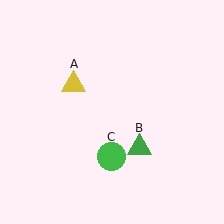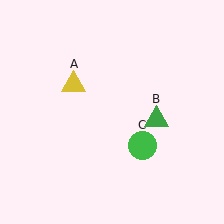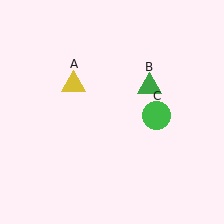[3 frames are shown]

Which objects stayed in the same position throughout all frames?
Yellow triangle (object A) remained stationary.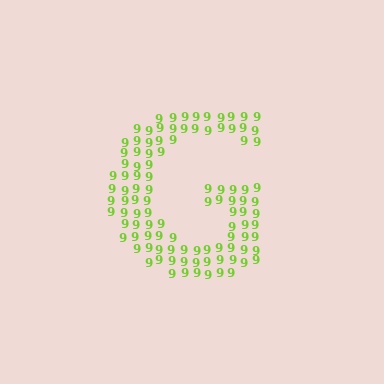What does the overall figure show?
The overall figure shows the letter G.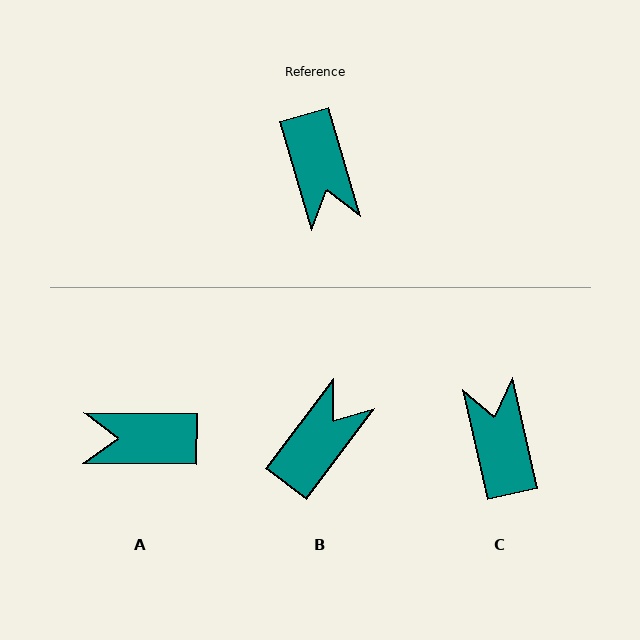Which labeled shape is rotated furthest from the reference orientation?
C, about 177 degrees away.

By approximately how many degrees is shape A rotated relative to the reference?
Approximately 107 degrees clockwise.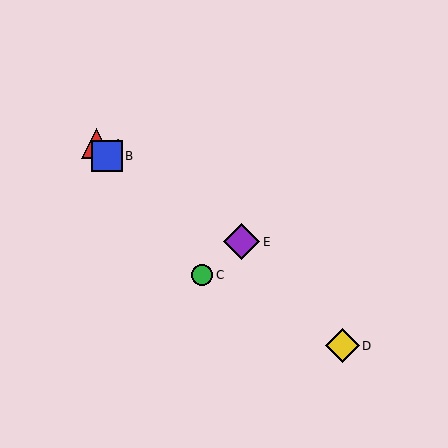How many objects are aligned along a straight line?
3 objects (A, B, C) are aligned along a straight line.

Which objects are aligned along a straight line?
Objects A, B, C are aligned along a straight line.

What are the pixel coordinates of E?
Object E is at (242, 242).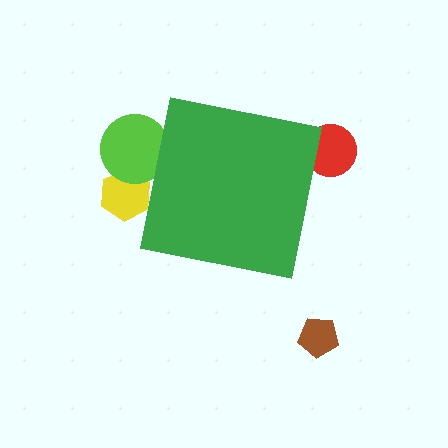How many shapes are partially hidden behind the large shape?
3 shapes are partially hidden.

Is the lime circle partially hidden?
Yes, the lime circle is partially hidden behind the green square.